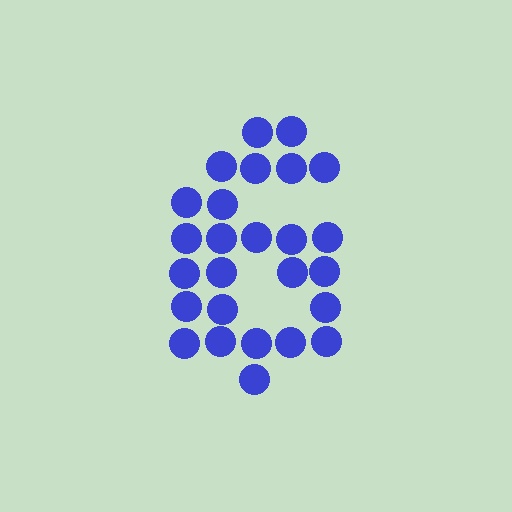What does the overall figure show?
The overall figure shows the digit 6.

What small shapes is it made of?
It is made of small circles.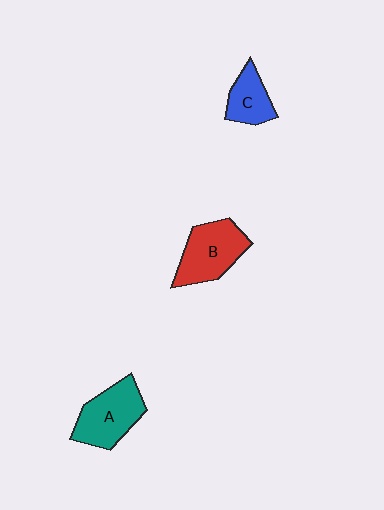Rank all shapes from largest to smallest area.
From largest to smallest: A (teal), B (red), C (blue).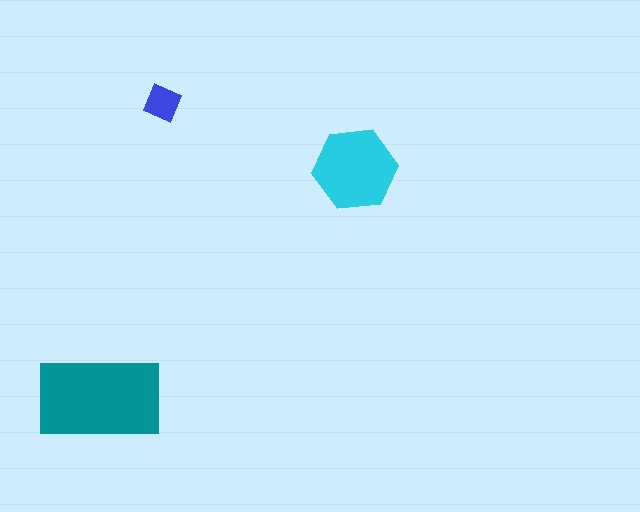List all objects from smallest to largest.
The blue diamond, the cyan hexagon, the teal rectangle.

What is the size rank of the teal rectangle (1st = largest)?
1st.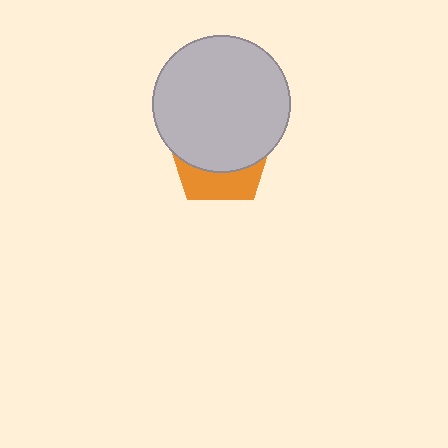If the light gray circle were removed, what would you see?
You would see the complete orange pentagon.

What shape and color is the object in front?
The object in front is a light gray circle.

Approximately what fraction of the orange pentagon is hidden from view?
Roughly 68% of the orange pentagon is hidden behind the light gray circle.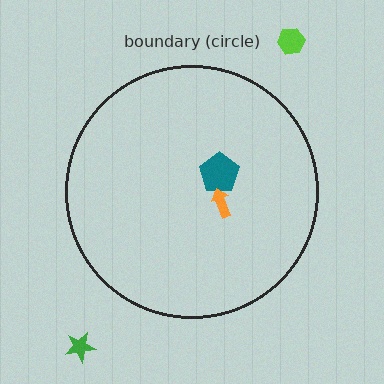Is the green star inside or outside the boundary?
Outside.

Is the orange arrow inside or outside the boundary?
Inside.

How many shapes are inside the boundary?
2 inside, 2 outside.